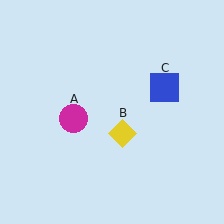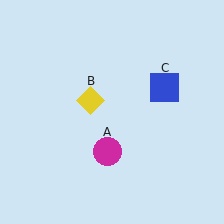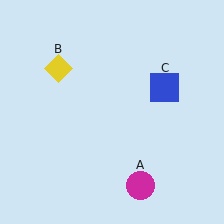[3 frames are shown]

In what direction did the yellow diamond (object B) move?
The yellow diamond (object B) moved up and to the left.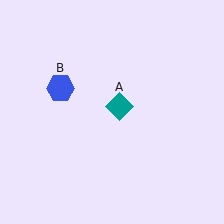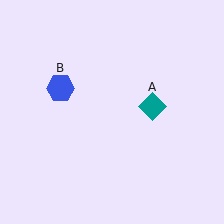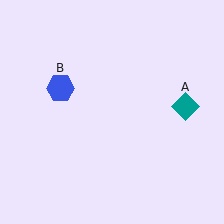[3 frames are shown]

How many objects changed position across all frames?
1 object changed position: teal diamond (object A).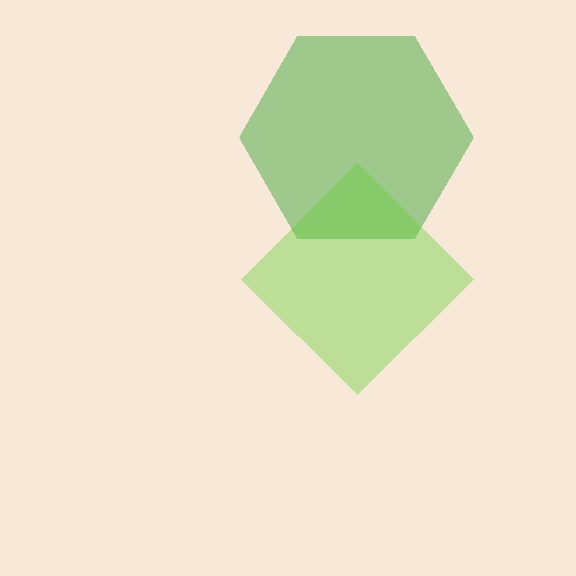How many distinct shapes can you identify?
There are 2 distinct shapes: a green hexagon, a lime diamond.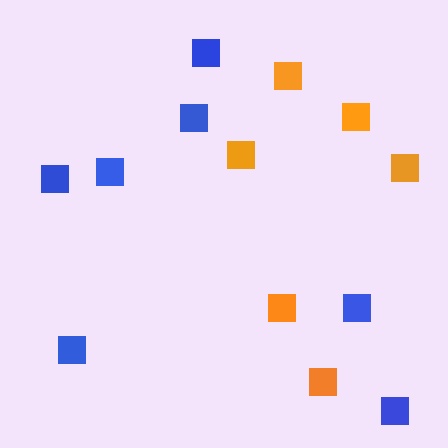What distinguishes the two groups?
There are 2 groups: one group of blue squares (7) and one group of orange squares (6).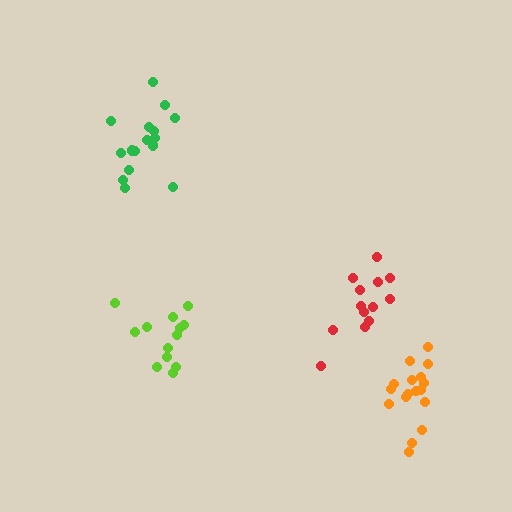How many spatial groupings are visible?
There are 4 spatial groupings.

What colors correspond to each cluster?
The clusters are colored: red, lime, green, orange.